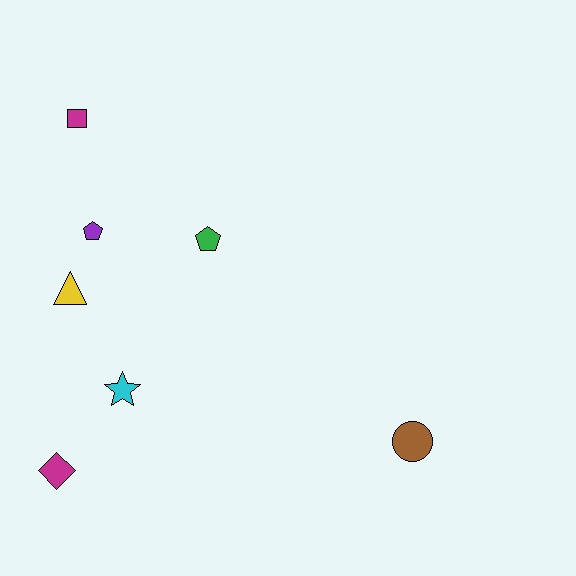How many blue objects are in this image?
There are no blue objects.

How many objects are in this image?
There are 7 objects.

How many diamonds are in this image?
There is 1 diamond.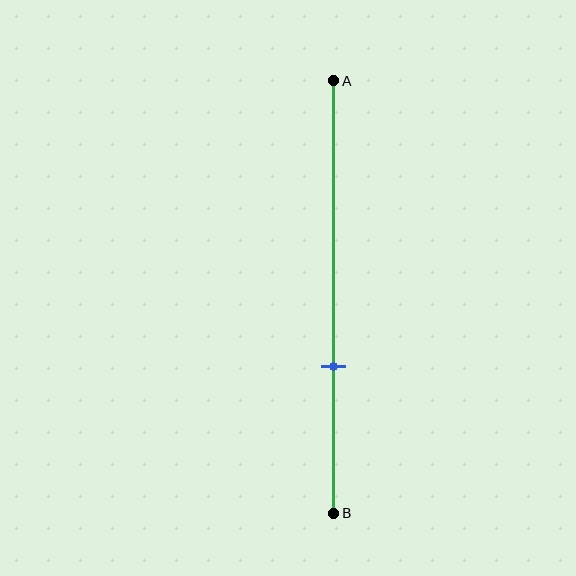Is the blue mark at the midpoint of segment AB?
No, the mark is at about 65% from A, not at the 50% midpoint.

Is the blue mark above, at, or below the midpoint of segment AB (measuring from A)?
The blue mark is below the midpoint of segment AB.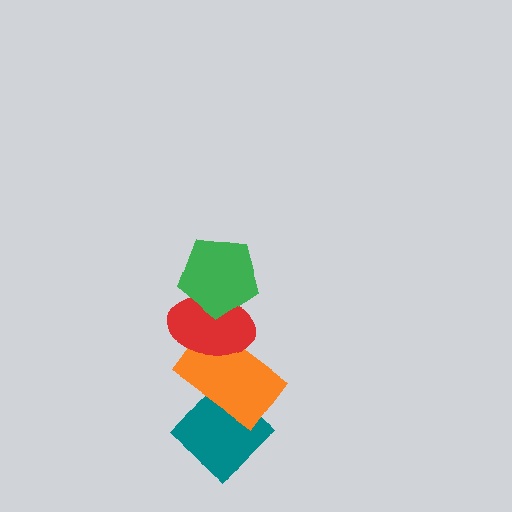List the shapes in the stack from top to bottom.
From top to bottom: the green pentagon, the red ellipse, the orange rectangle, the teal diamond.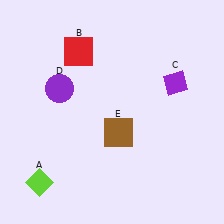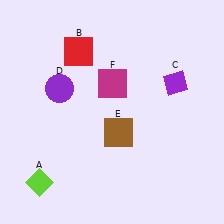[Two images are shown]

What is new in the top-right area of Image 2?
A magenta square (F) was added in the top-right area of Image 2.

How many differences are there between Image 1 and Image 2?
There is 1 difference between the two images.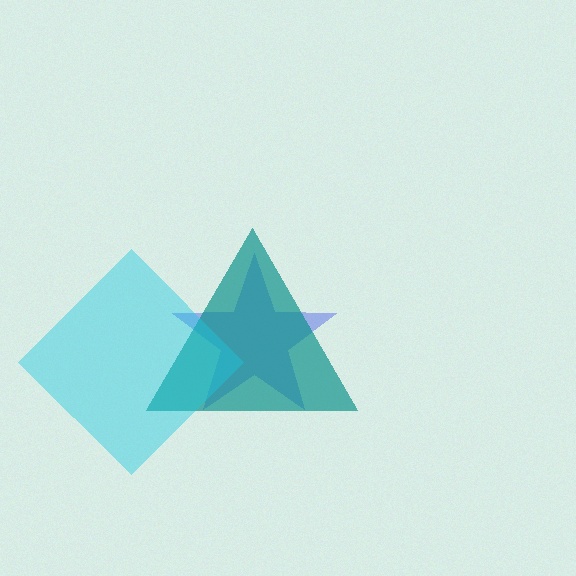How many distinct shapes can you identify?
There are 3 distinct shapes: a blue star, a teal triangle, a cyan diamond.